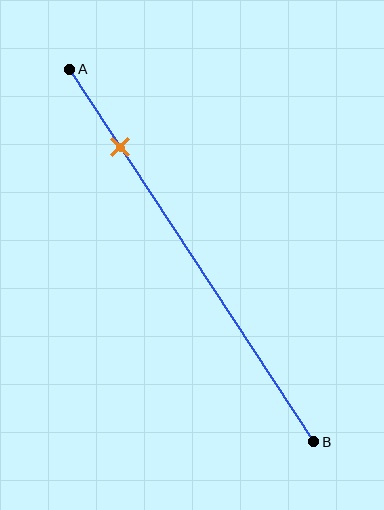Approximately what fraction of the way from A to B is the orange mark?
The orange mark is approximately 20% of the way from A to B.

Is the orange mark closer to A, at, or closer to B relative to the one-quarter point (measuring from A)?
The orange mark is closer to point A than the one-quarter point of segment AB.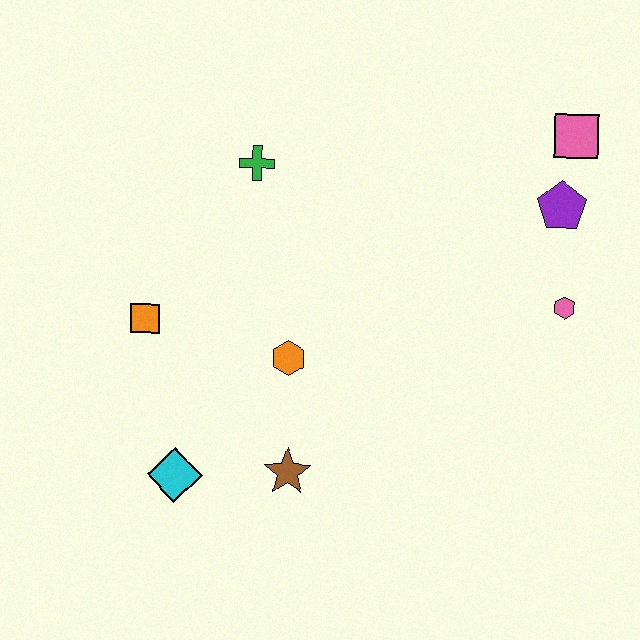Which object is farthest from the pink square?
The cyan diamond is farthest from the pink square.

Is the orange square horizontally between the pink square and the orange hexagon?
No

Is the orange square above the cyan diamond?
Yes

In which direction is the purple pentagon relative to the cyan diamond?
The purple pentagon is to the right of the cyan diamond.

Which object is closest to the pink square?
The purple pentagon is closest to the pink square.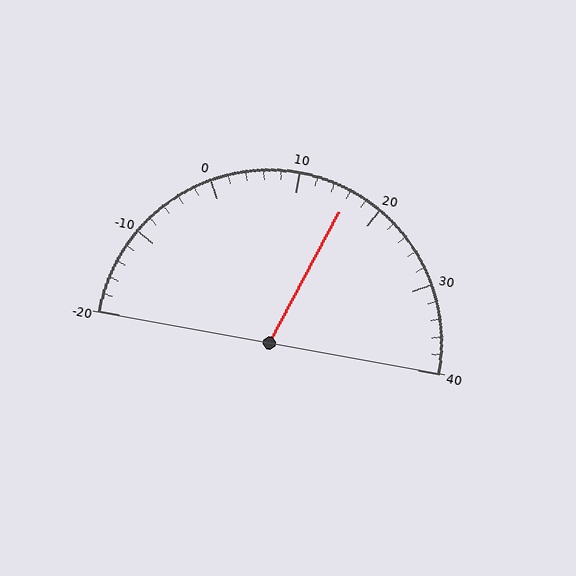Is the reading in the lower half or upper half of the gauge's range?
The reading is in the upper half of the range (-20 to 40).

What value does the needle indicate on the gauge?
The needle indicates approximately 16.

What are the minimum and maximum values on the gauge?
The gauge ranges from -20 to 40.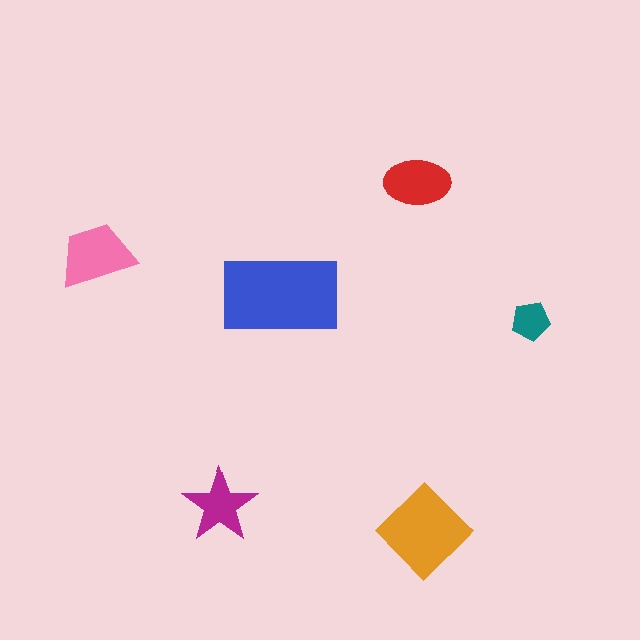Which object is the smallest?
The teal pentagon.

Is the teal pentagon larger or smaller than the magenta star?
Smaller.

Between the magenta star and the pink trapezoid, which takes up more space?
The pink trapezoid.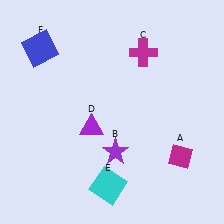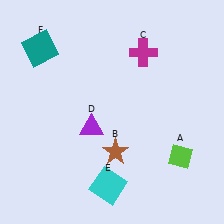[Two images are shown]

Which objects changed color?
A changed from magenta to lime. B changed from purple to brown. F changed from blue to teal.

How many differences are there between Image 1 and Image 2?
There are 3 differences between the two images.